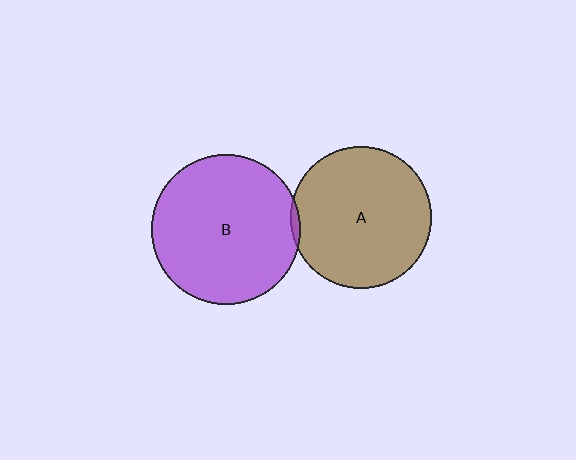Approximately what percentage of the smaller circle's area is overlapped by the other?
Approximately 5%.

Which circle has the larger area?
Circle B (purple).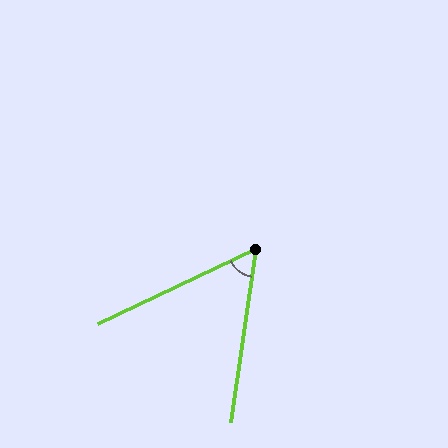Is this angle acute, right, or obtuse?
It is acute.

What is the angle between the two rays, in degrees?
Approximately 56 degrees.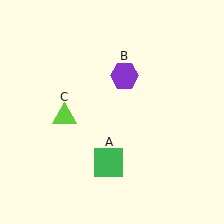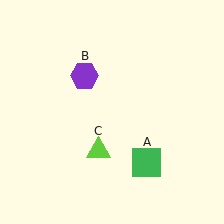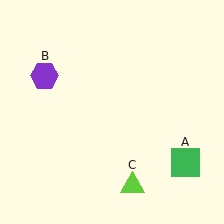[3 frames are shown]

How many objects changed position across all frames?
3 objects changed position: green square (object A), purple hexagon (object B), lime triangle (object C).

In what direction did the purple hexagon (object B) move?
The purple hexagon (object B) moved left.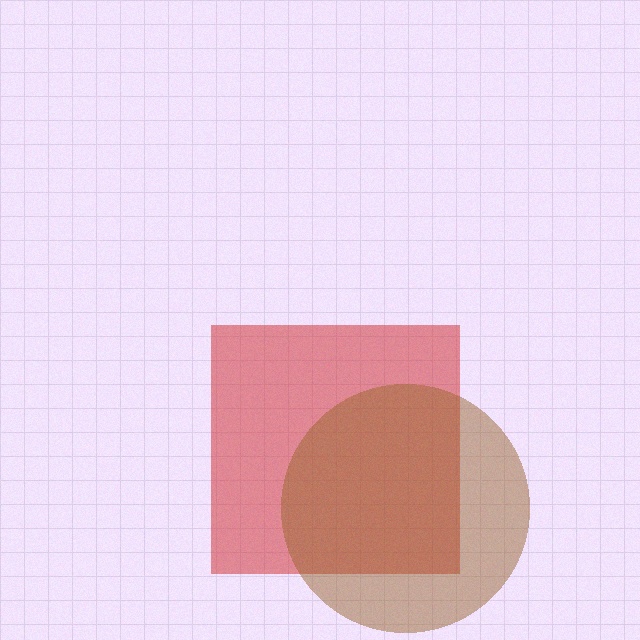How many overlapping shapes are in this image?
There are 2 overlapping shapes in the image.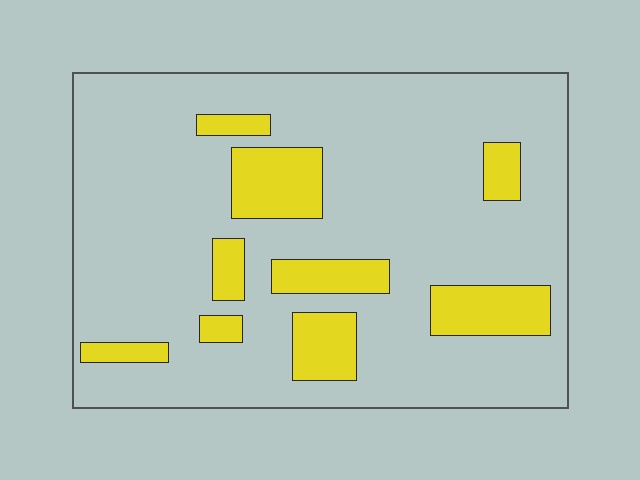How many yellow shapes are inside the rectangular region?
9.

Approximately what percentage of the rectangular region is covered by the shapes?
Approximately 20%.